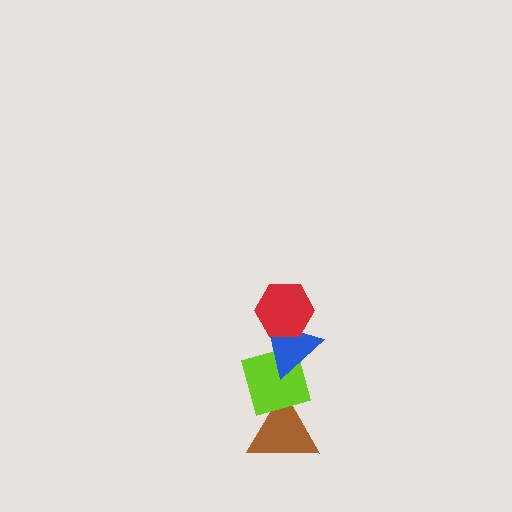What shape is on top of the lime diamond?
The blue triangle is on top of the lime diamond.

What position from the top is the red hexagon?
The red hexagon is 1st from the top.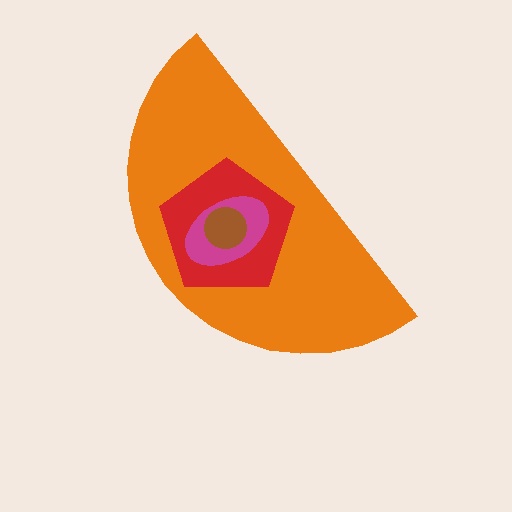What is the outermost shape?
The orange semicircle.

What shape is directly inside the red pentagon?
The magenta ellipse.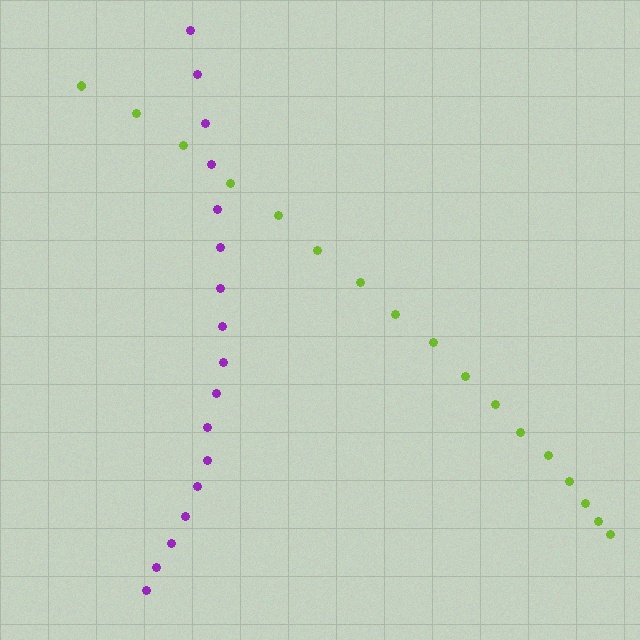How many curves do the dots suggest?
There are 2 distinct paths.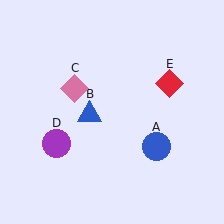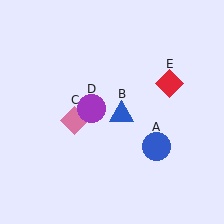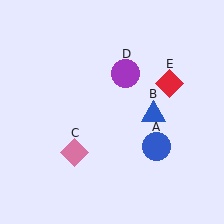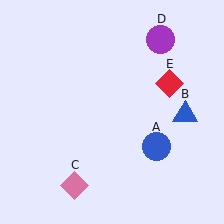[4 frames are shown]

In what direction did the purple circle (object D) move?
The purple circle (object D) moved up and to the right.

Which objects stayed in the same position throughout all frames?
Blue circle (object A) and red diamond (object E) remained stationary.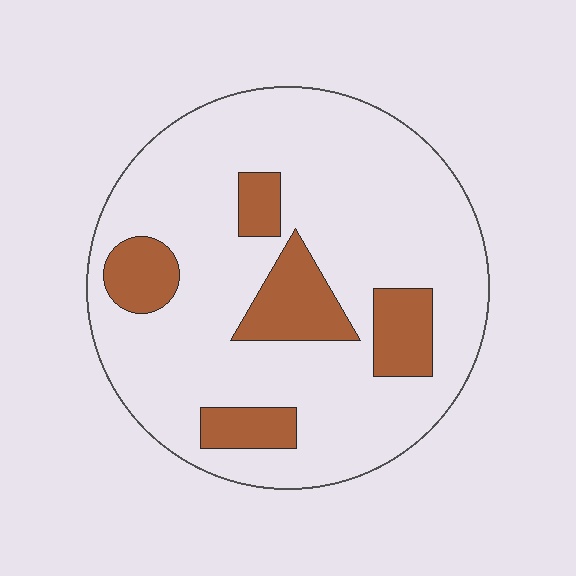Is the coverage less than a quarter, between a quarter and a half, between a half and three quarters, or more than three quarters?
Less than a quarter.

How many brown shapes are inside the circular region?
5.